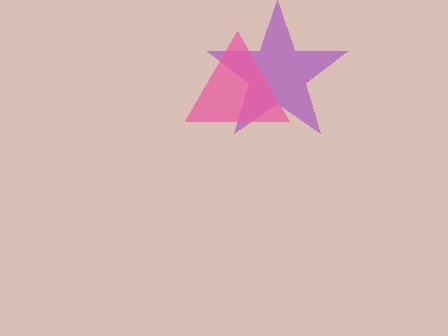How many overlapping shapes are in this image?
There are 2 overlapping shapes in the image.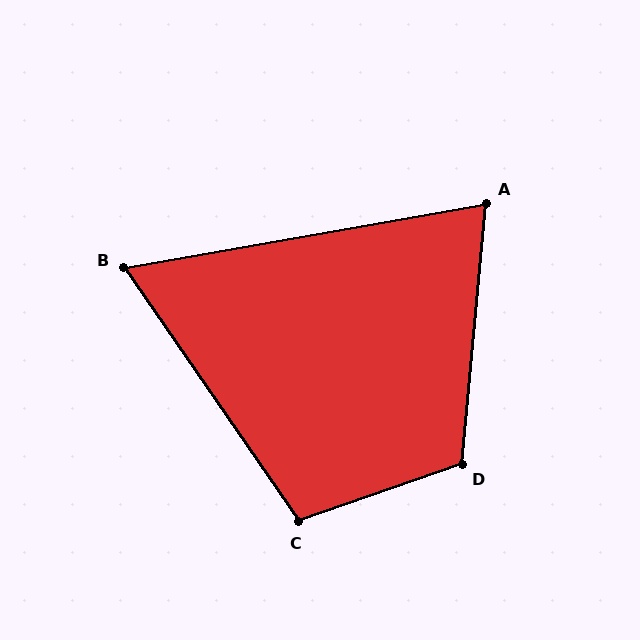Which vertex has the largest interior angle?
D, at approximately 114 degrees.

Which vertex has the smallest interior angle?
B, at approximately 66 degrees.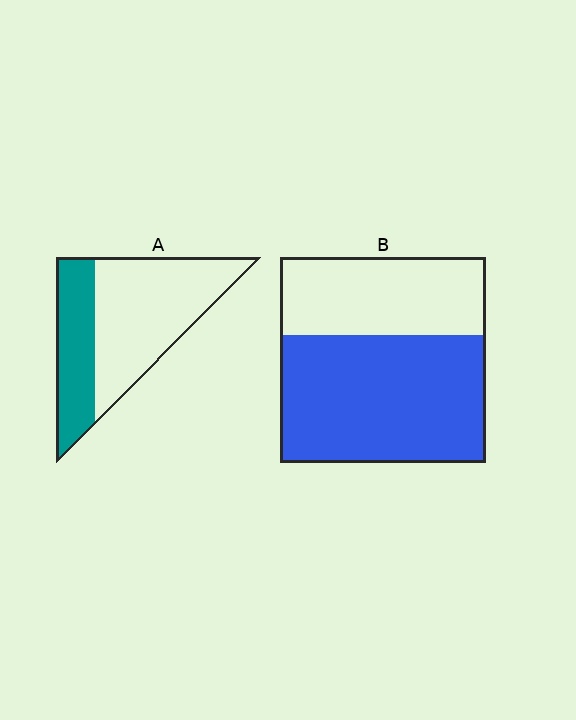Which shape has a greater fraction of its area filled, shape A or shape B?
Shape B.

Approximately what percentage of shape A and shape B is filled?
A is approximately 35% and B is approximately 60%.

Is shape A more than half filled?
No.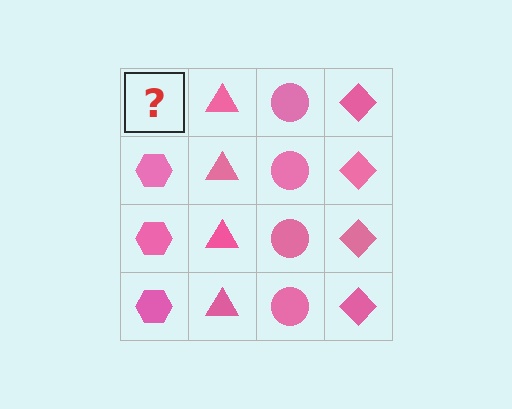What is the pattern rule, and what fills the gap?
The rule is that each column has a consistent shape. The gap should be filled with a pink hexagon.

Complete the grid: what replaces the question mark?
The question mark should be replaced with a pink hexagon.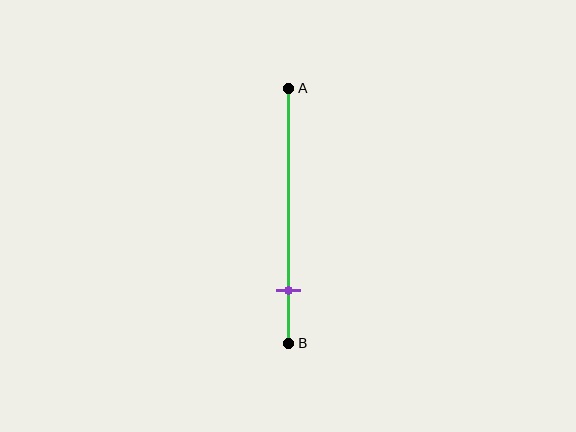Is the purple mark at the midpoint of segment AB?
No, the mark is at about 80% from A, not at the 50% midpoint.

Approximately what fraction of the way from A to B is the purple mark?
The purple mark is approximately 80% of the way from A to B.